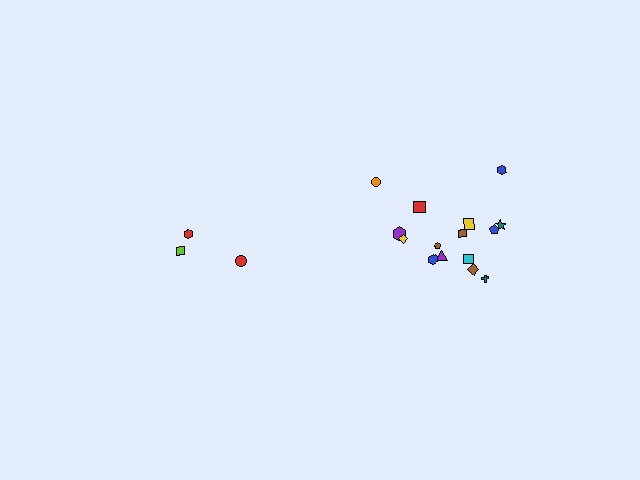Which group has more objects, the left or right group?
The right group.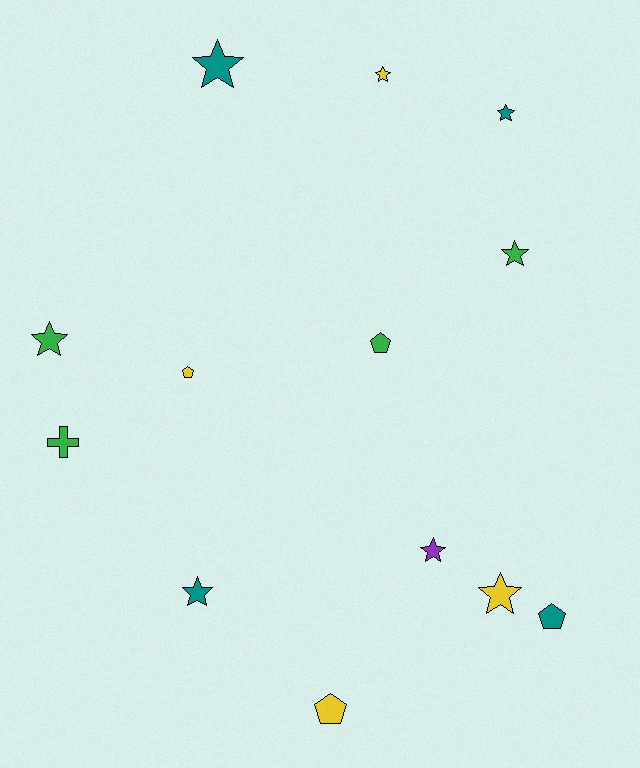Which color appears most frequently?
Teal, with 4 objects.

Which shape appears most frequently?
Star, with 8 objects.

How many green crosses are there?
There is 1 green cross.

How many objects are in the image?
There are 13 objects.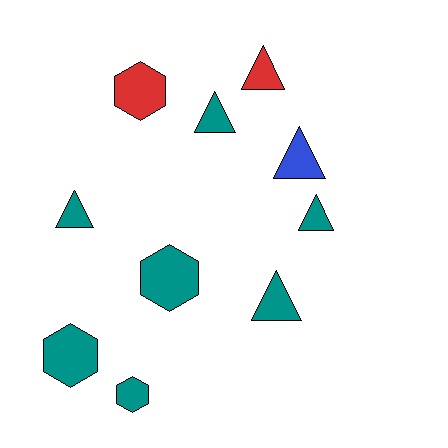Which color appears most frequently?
Teal, with 7 objects.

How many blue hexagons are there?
There are no blue hexagons.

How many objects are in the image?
There are 10 objects.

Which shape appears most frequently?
Triangle, with 6 objects.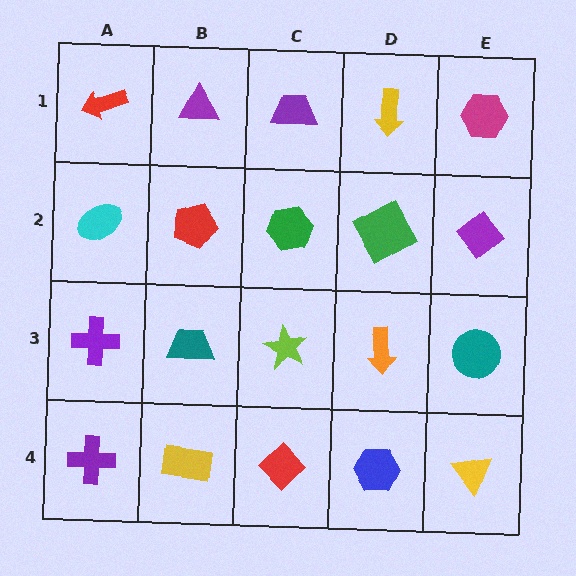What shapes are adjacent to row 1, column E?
A purple diamond (row 2, column E), a yellow arrow (row 1, column D).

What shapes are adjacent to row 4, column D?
An orange arrow (row 3, column D), a red diamond (row 4, column C), a yellow triangle (row 4, column E).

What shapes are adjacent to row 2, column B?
A purple triangle (row 1, column B), a teal trapezoid (row 3, column B), a cyan ellipse (row 2, column A), a green hexagon (row 2, column C).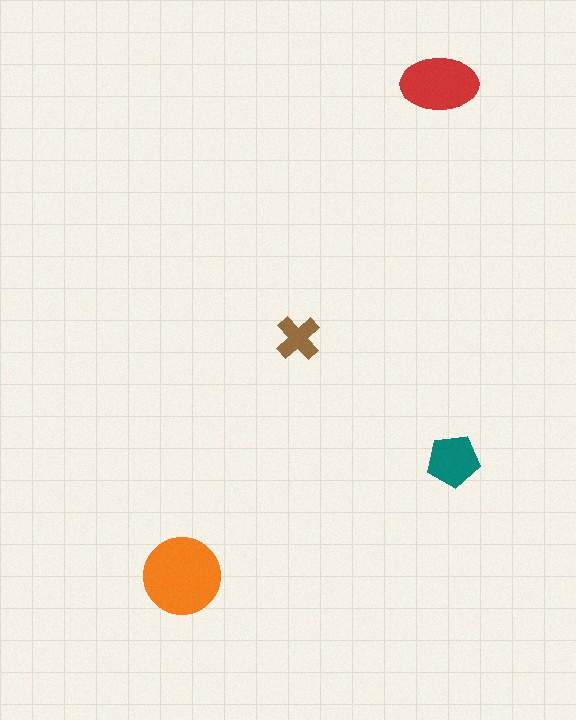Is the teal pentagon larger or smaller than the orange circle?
Smaller.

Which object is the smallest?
The brown cross.